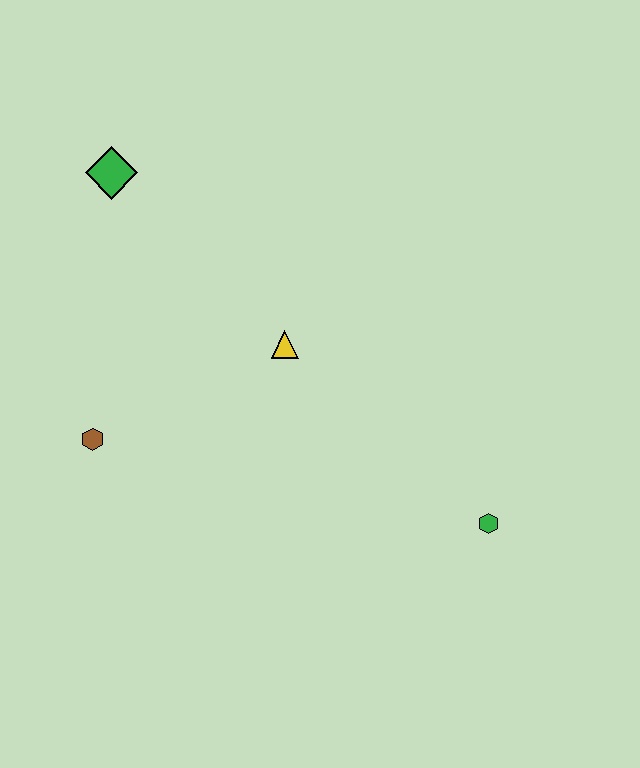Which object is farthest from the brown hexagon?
The green hexagon is farthest from the brown hexagon.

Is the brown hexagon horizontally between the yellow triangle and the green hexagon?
No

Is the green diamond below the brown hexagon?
No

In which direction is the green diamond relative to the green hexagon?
The green diamond is to the left of the green hexagon.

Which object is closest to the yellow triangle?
The brown hexagon is closest to the yellow triangle.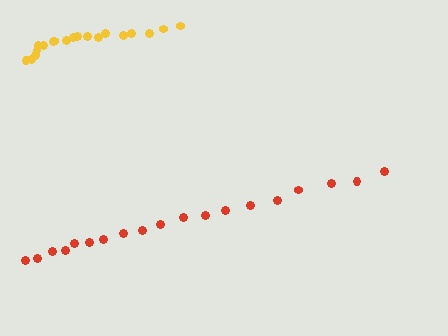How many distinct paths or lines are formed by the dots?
There are 2 distinct paths.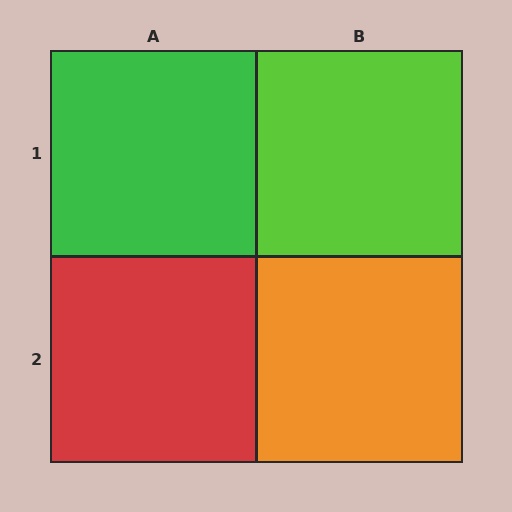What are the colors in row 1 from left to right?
Green, lime.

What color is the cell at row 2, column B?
Orange.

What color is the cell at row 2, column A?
Red.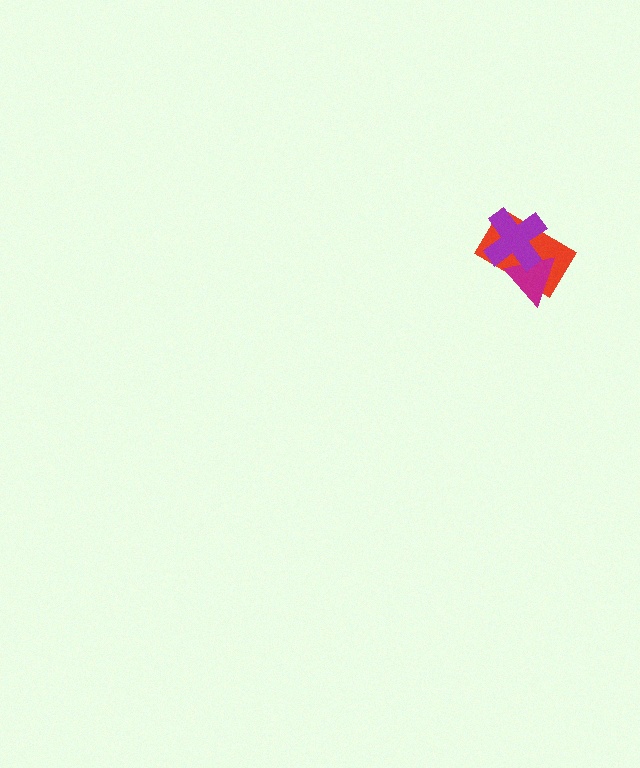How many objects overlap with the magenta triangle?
2 objects overlap with the magenta triangle.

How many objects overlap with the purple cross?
2 objects overlap with the purple cross.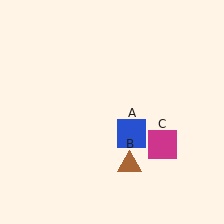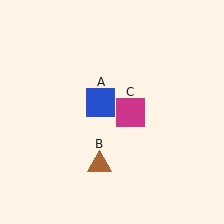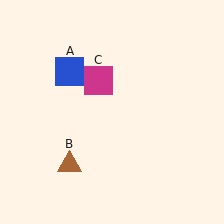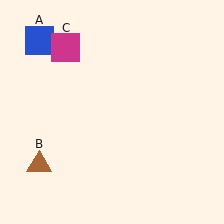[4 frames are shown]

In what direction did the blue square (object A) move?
The blue square (object A) moved up and to the left.